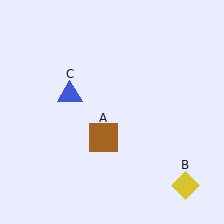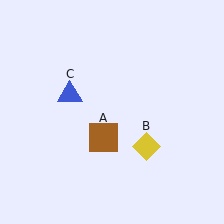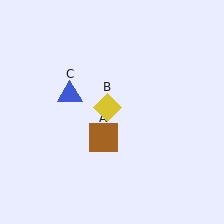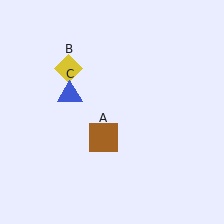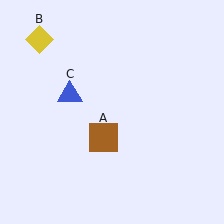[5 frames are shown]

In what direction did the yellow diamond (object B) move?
The yellow diamond (object B) moved up and to the left.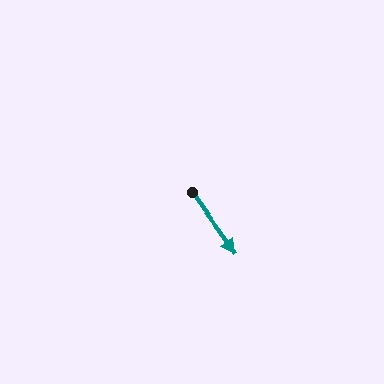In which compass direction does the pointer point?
Southeast.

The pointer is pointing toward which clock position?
Roughly 5 o'clock.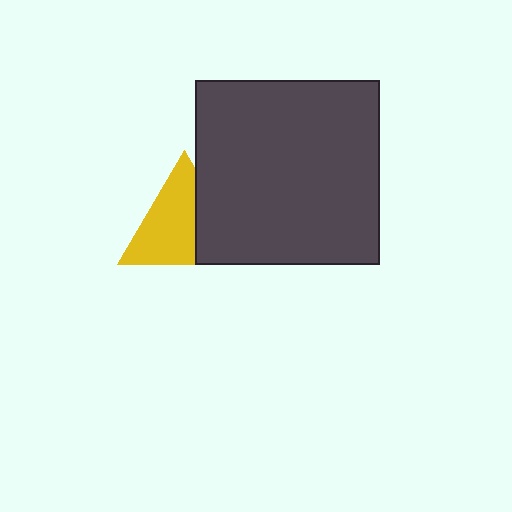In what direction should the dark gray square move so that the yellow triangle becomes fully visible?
The dark gray square should move right. That is the shortest direction to clear the overlap and leave the yellow triangle fully visible.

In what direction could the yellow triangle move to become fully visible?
The yellow triangle could move left. That would shift it out from behind the dark gray square entirely.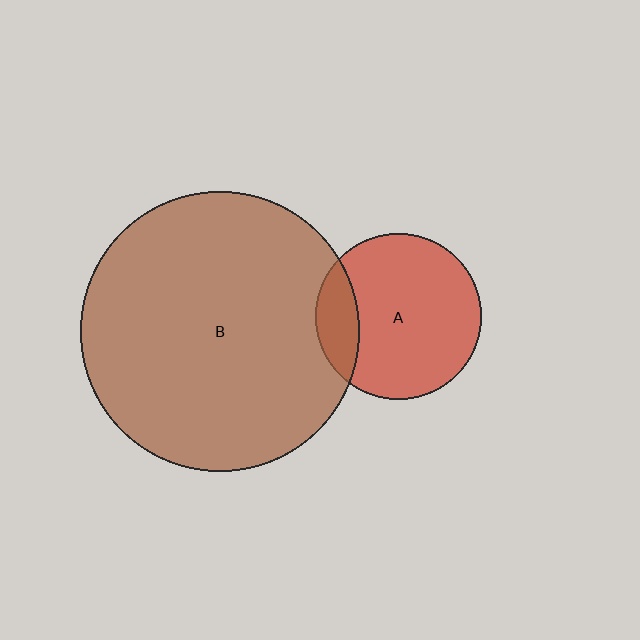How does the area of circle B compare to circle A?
Approximately 2.8 times.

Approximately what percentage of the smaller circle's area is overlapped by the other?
Approximately 15%.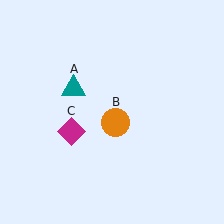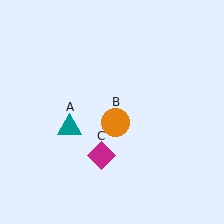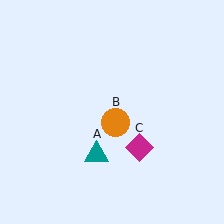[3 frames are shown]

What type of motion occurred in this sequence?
The teal triangle (object A), magenta diamond (object C) rotated counterclockwise around the center of the scene.